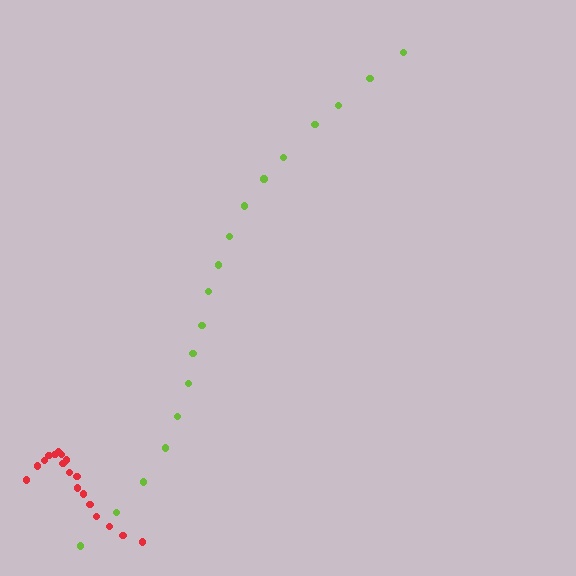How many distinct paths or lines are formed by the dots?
There are 2 distinct paths.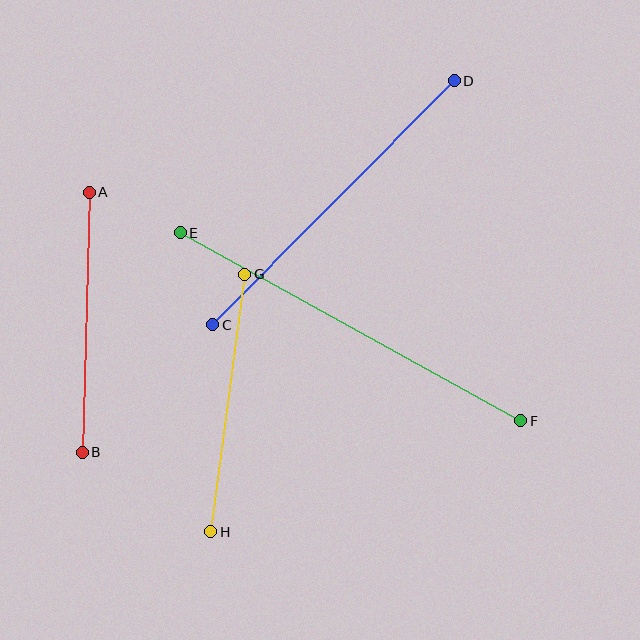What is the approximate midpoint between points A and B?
The midpoint is at approximately (86, 322) pixels.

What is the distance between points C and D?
The distance is approximately 343 pixels.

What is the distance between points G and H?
The distance is approximately 260 pixels.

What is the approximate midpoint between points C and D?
The midpoint is at approximately (333, 203) pixels.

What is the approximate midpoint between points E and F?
The midpoint is at approximately (351, 327) pixels.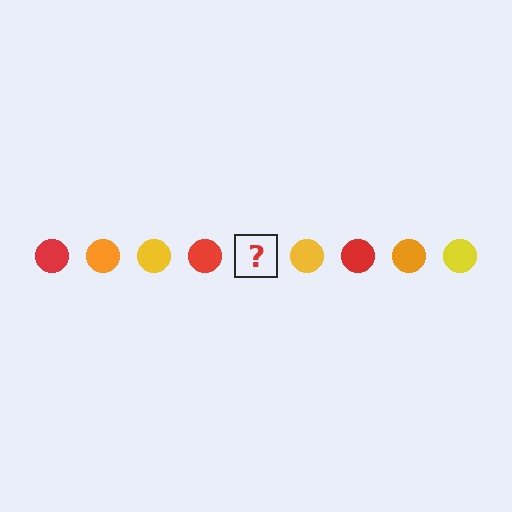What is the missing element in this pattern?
The missing element is an orange circle.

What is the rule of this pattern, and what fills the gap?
The rule is that the pattern cycles through red, orange, yellow circles. The gap should be filled with an orange circle.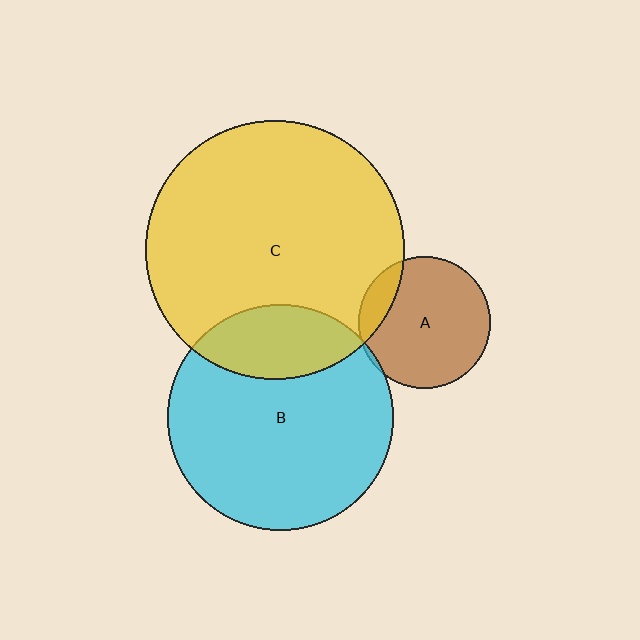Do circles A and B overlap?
Yes.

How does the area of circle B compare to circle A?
Approximately 3.0 times.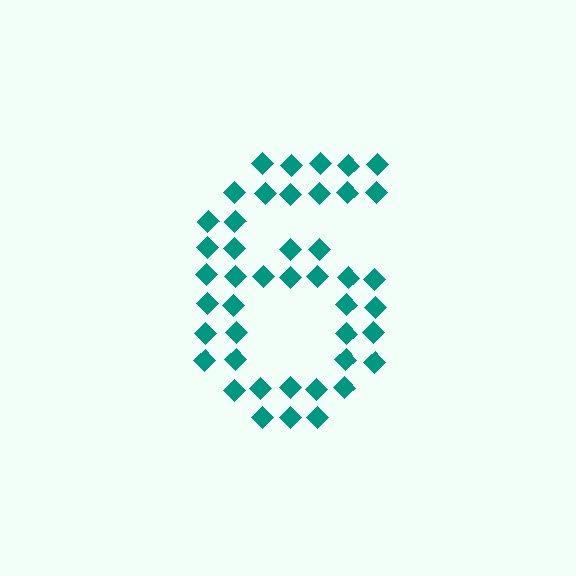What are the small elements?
The small elements are diamonds.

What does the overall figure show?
The overall figure shows the digit 6.